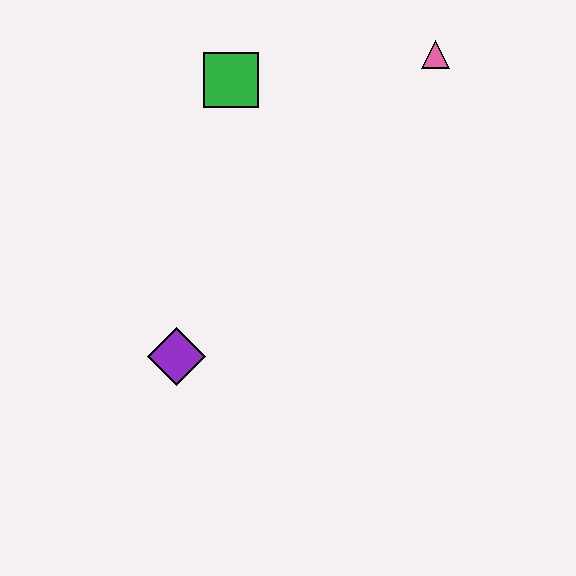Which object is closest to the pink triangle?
The green square is closest to the pink triangle.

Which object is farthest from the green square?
The purple diamond is farthest from the green square.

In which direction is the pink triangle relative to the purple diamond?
The pink triangle is above the purple diamond.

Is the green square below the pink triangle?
Yes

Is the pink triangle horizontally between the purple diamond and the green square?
No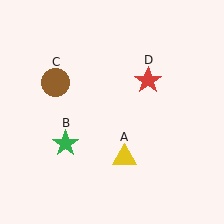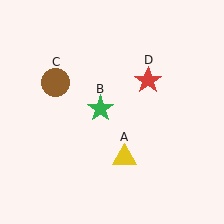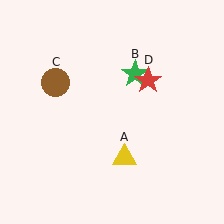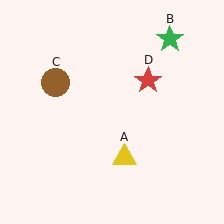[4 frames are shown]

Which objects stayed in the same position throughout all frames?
Yellow triangle (object A) and brown circle (object C) and red star (object D) remained stationary.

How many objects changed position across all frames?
1 object changed position: green star (object B).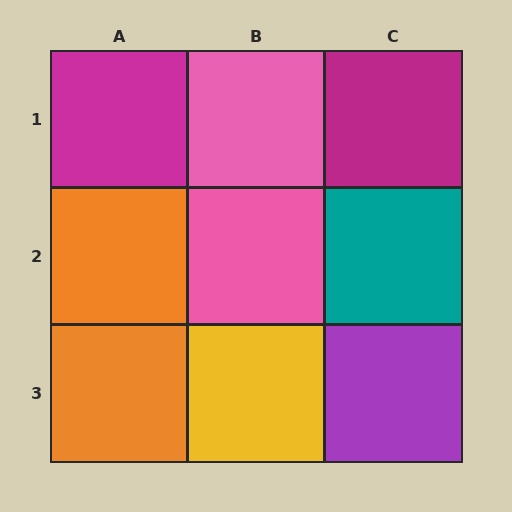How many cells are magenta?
2 cells are magenta.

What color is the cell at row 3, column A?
Orange.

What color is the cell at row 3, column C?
Purple.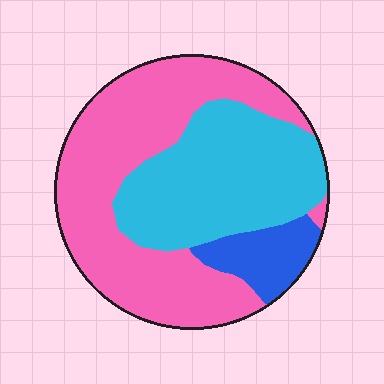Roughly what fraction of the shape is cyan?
Cyan takes up about three eighths (3/8) of the shape.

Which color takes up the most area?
Pink, at roughly 55%.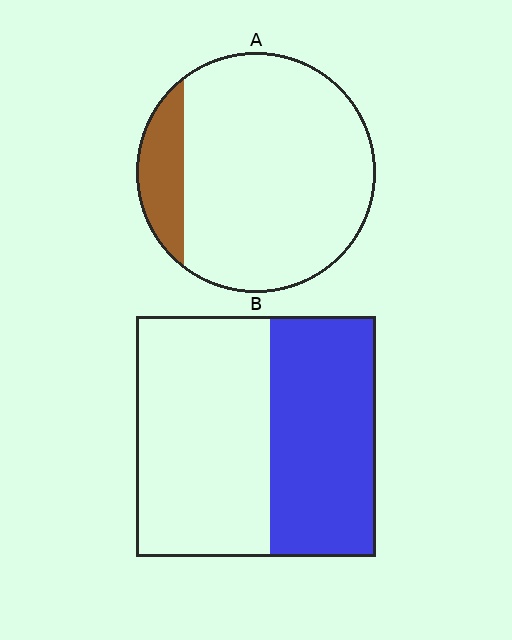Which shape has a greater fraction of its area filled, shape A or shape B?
Shape B.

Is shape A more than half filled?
No.